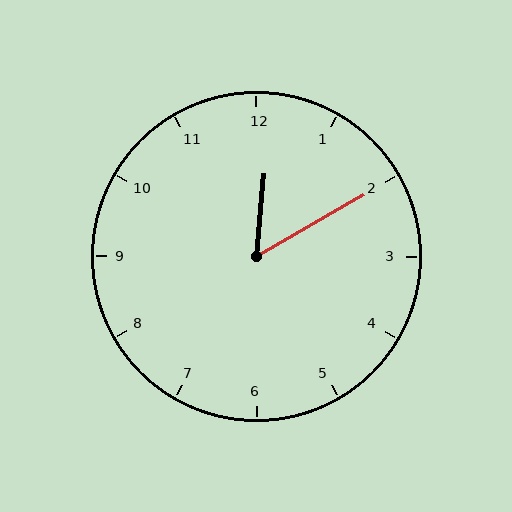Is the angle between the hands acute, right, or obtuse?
It is acute.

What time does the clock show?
12:10.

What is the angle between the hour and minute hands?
Approximately 55 degrees.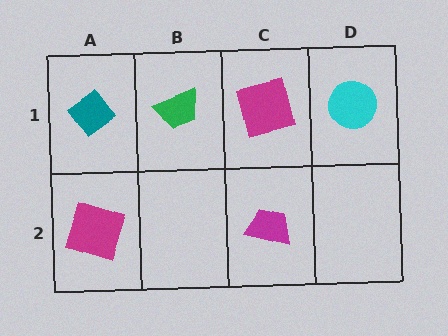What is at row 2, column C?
A magenta trapezoid.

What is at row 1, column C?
A magenta square.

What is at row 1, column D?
A cyan circle.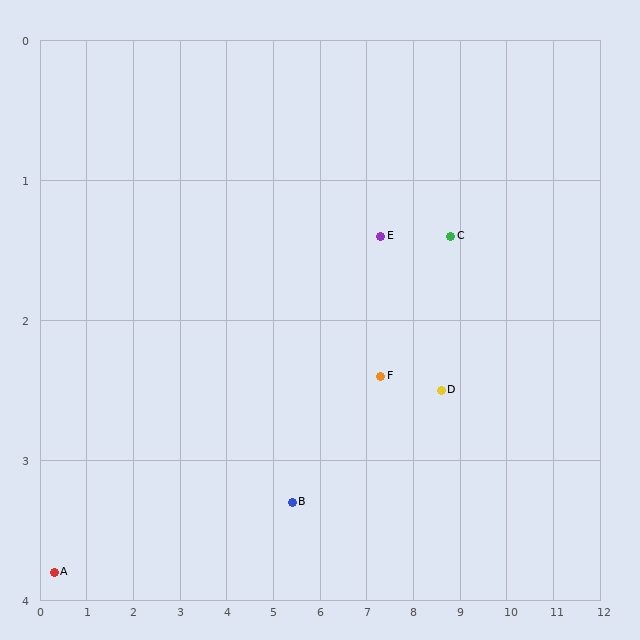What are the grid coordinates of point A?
Point A is at approximately (0.3, 3.8).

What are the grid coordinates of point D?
Point D is at approximately (8.6, 2.5).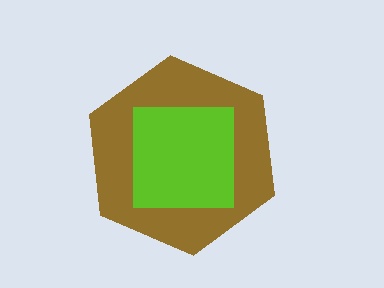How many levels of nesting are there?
2.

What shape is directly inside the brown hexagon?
The lime square.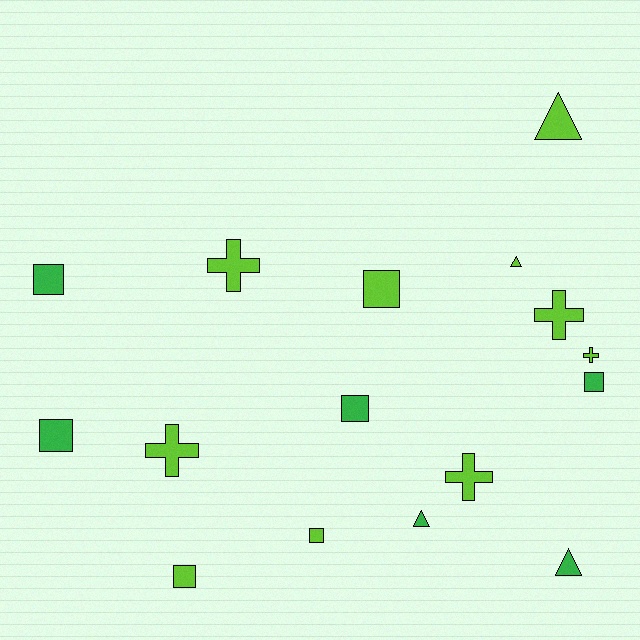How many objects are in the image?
There are 16 objects.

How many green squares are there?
There are 4 green squares.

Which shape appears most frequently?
Square, with 7 objects.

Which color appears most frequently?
Lime, with 10 objects.